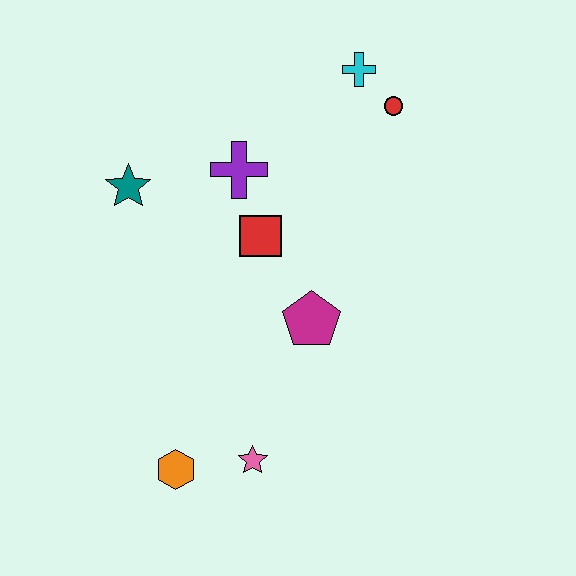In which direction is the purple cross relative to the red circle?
The purple cross is to the left of the red circle.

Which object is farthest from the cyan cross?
The orange hexagon is farthest from the cyan cross.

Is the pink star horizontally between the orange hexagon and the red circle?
Yes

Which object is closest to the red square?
The purple cross is closest to the red square.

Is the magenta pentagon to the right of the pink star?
Yes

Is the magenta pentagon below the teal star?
Yes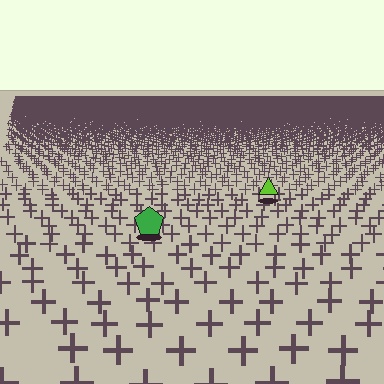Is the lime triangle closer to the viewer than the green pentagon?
No. The green pentagon is closer — you can tell from the texture gradient: the ground texture is coarser near it.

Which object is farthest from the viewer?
The lime triangle is farthest from the viewer. It appears smaller and the ground texture around it is denser.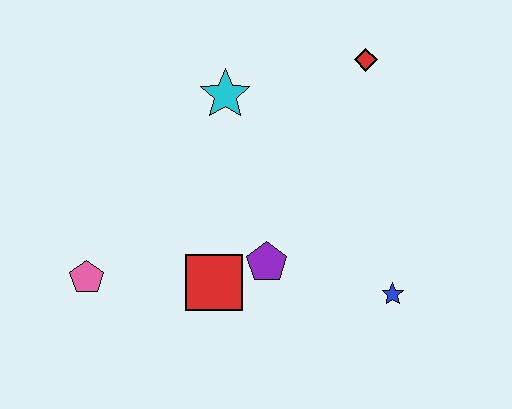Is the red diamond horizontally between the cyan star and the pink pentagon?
No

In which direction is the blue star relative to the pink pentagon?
The blue star is to the right of the pink pentagon.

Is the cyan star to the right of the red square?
Yes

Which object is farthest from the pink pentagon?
The red diamond is farthest from the pink pentagon.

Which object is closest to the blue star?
The purple pentagon is closest to the blue star.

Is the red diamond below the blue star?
No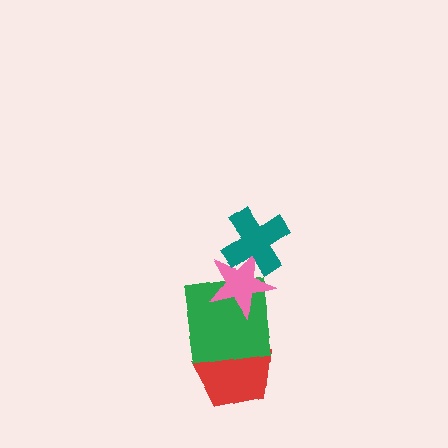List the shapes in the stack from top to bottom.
From top to bottom: the teal cross, the pink star, the green square, the red pentagon.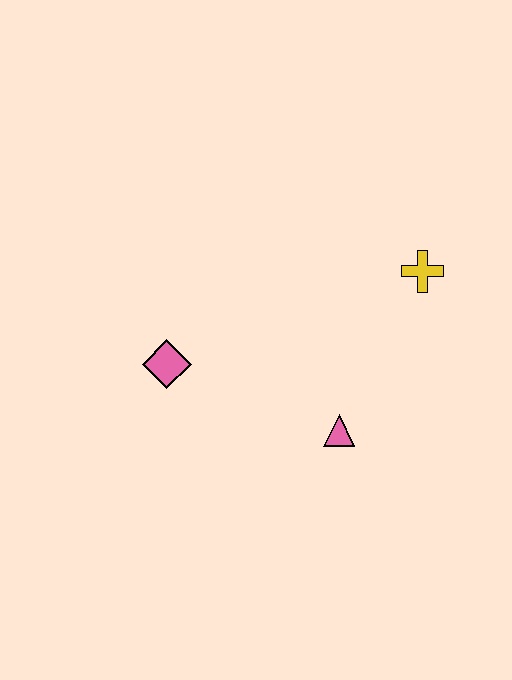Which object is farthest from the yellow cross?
The pink diamond is farthest from the yellow cross.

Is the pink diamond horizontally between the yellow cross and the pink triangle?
No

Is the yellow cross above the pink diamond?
Yes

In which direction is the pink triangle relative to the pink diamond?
The pink triangle is to the right of the pink diamond.